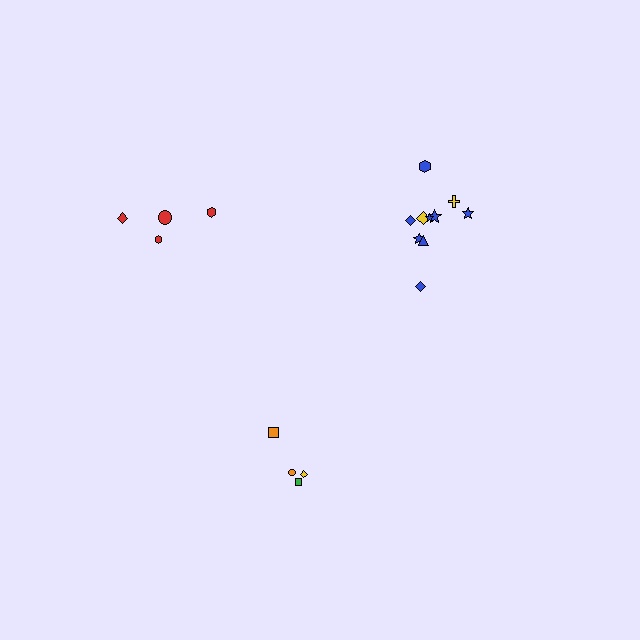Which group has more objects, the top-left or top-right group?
The top-right group.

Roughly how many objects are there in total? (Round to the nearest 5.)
Roughly 20 objects in total.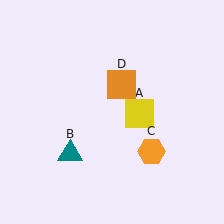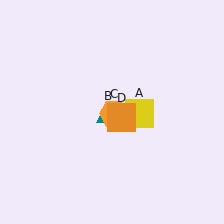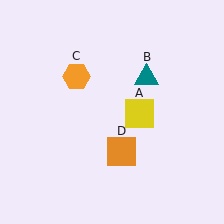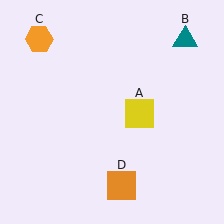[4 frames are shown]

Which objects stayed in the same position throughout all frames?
Yellow square (object A) remained stationary.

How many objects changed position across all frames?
3 objects changed position: teal triangle (object B), orange hexagon (object C), orange square (object D).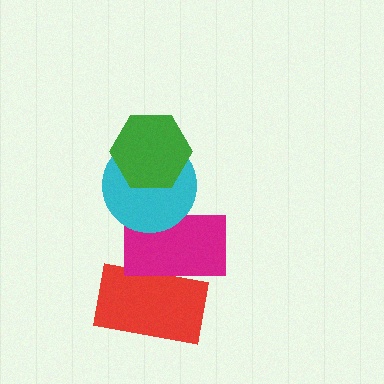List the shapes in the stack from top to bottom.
From top to bottom: the green hexagon, the cyan circle, the magenta rectangle, the red rectangle.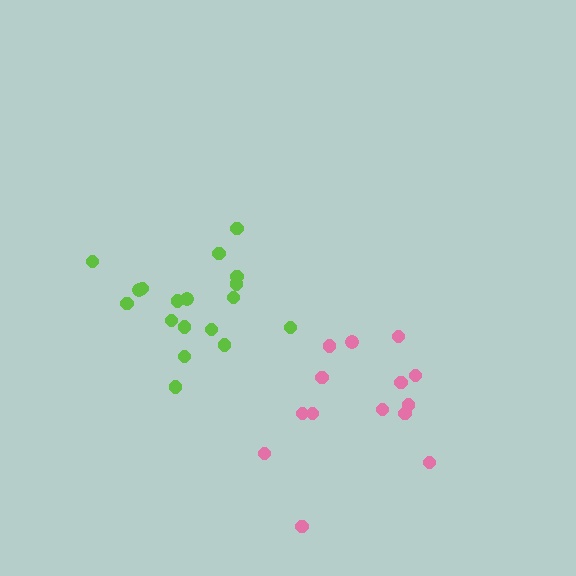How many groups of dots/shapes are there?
There are 2 groups.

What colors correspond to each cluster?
The clusters are colored: pink, lime.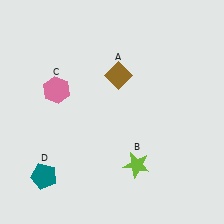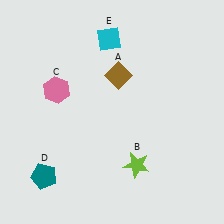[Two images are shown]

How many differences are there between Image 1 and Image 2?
There is 1 difference between the two images.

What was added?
A cyan diamond (E) was added in Image 2.